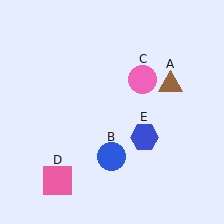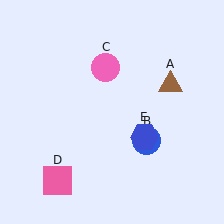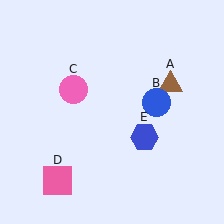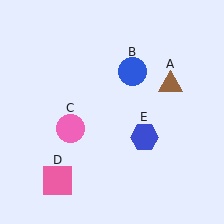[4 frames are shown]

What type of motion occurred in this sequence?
The blue circle (object B), pink circle (object C) rotated counterclockwise around the center of the scene.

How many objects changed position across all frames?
2 objects changed position: blue circle (object B), pink circle (object C).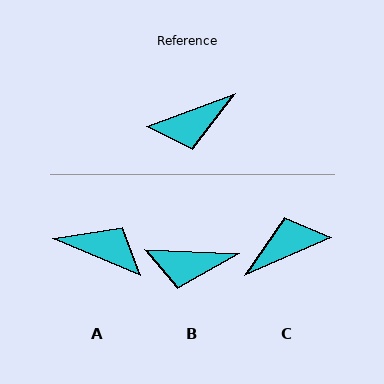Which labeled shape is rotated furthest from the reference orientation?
C, about 177 degrees away.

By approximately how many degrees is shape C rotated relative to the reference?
Approximately 177 degrees clockwise.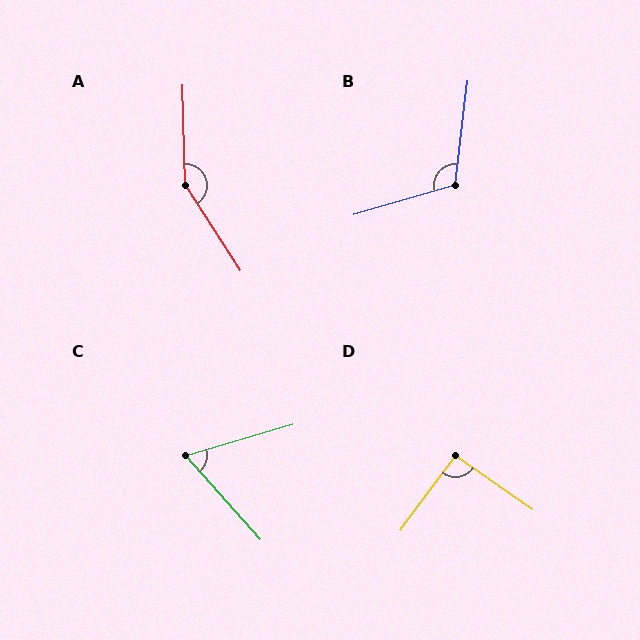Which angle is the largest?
A, at approximately 148 degrees.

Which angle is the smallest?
C, at approximately 64 degrees.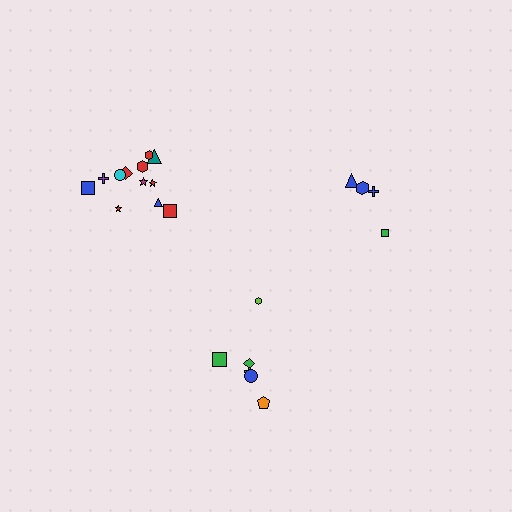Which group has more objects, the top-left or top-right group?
The top-left group.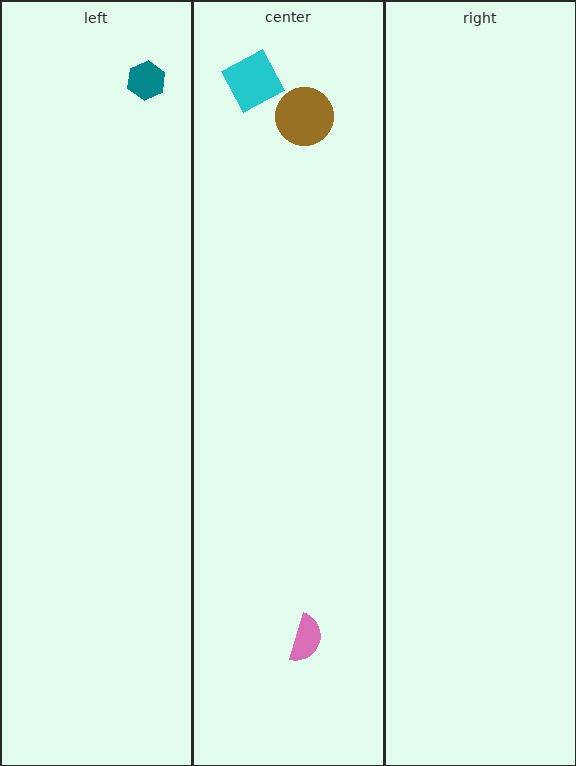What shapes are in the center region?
The cyan diamond, the pink semicircle, the brown circle.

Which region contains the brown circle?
The center region.